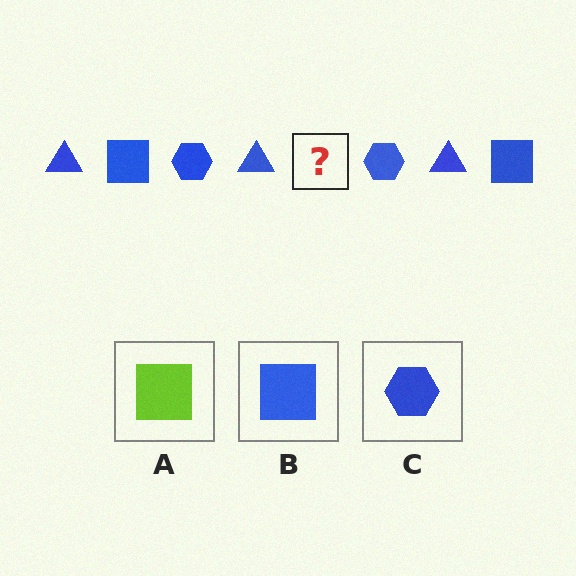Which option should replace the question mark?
Option B.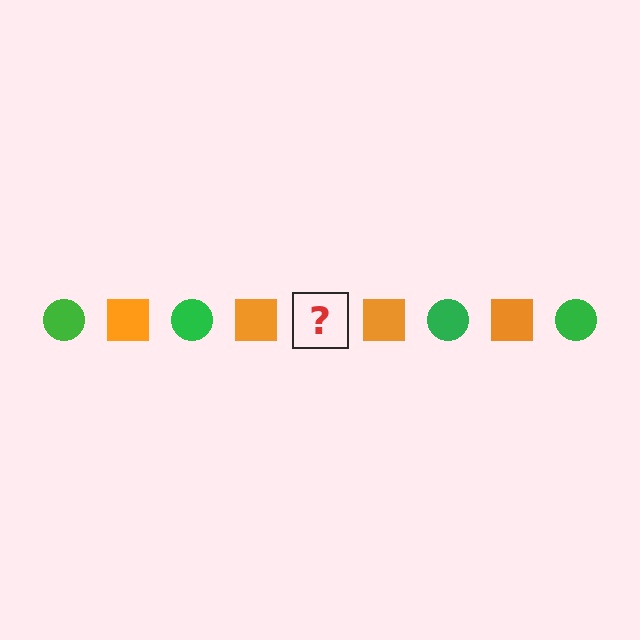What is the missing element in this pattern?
The missing element is a green circle.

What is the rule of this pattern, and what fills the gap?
The rule is that the pattern alternates between green circle and orange square. The gap should be filled with a green circle.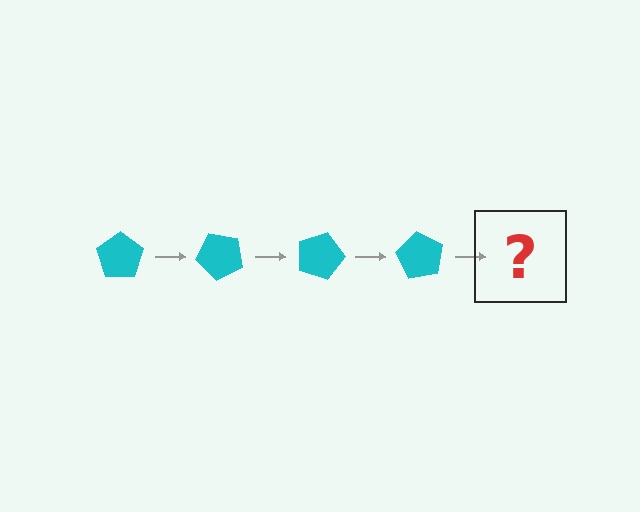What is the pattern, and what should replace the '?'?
The pattern is that the pentagon rotates 45 degrees each step. The '?' should be a cyan pentagon rotated 180 degrees.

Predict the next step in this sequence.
The next step is a cyan pentagon rotated 180 degrees.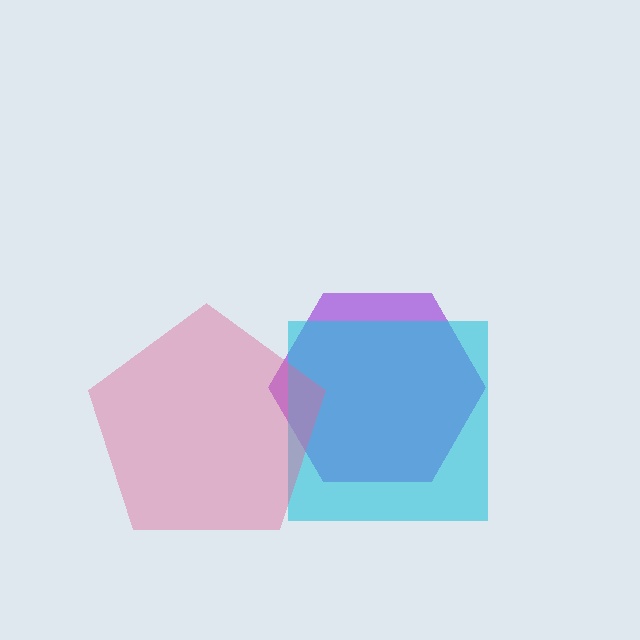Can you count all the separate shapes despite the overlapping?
Yes, there are 3 separate shapes.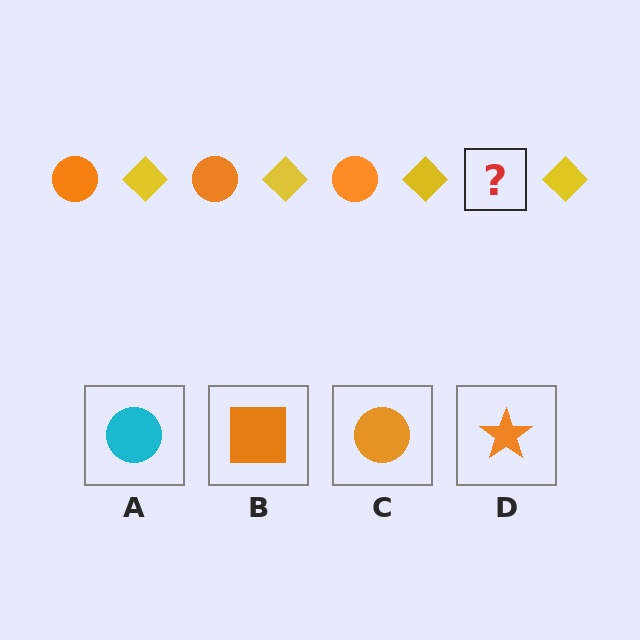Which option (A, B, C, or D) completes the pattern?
C.